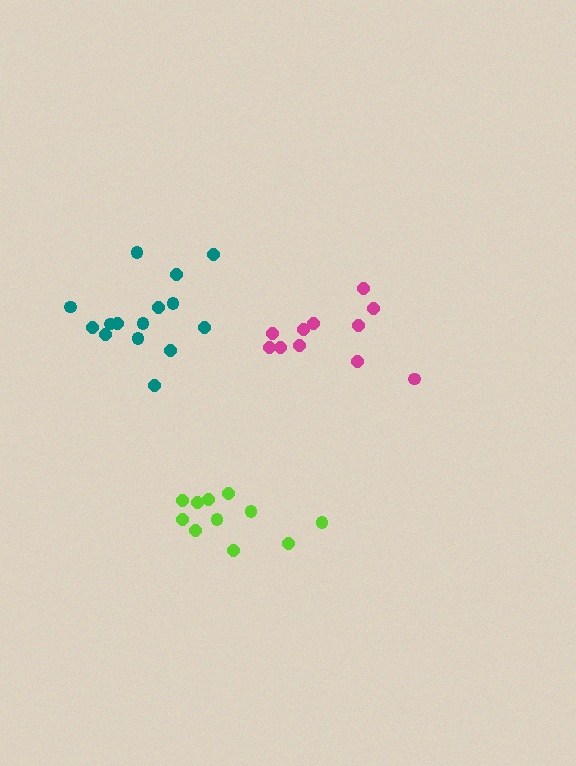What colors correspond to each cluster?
The clusters are colored: teal, magenta, lime.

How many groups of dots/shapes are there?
There are 3 groups.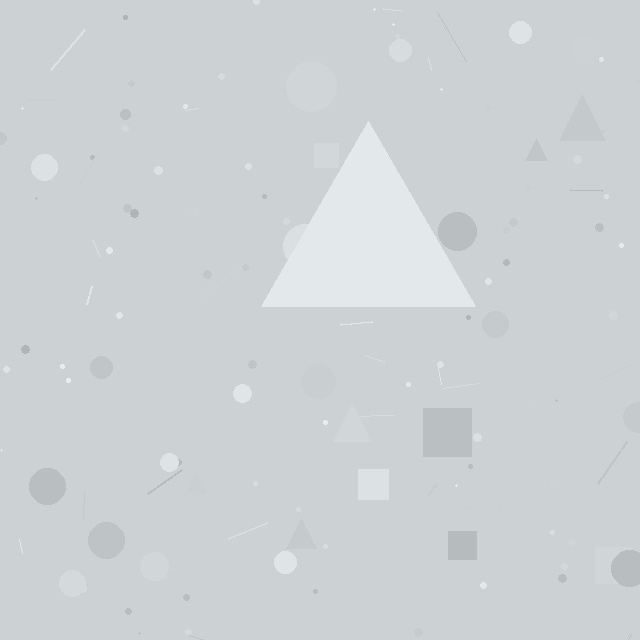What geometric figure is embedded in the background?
A triangle is embedded in the background.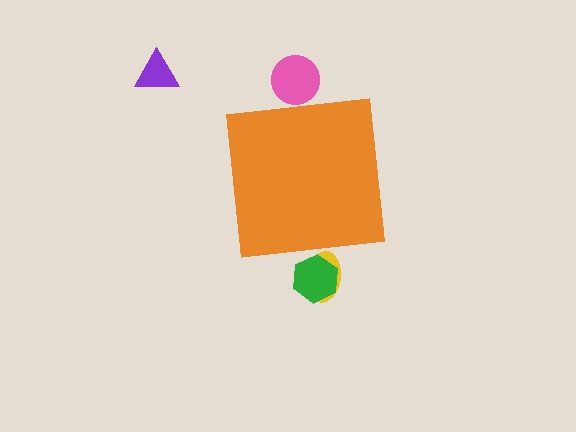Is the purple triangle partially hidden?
No, the purple triangle is fully visible.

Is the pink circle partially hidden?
Yes, the pink circle is partially hidden behind the orange square.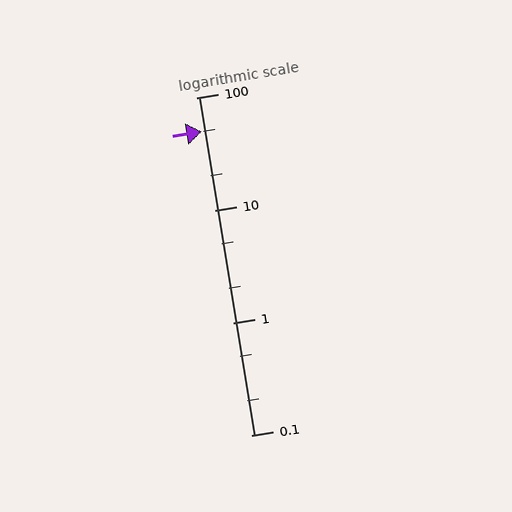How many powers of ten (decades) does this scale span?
The scale spans 3 decades, from 0.1 to 100.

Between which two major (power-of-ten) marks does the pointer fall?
The pointer is between 10 and 100.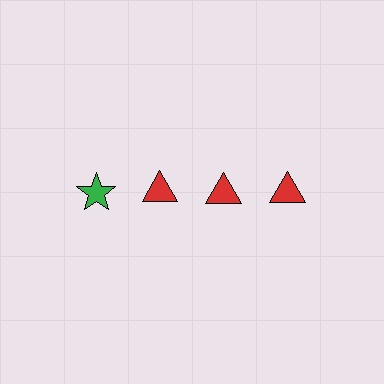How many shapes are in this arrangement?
There are 4 shapes arranged in a grid pattern.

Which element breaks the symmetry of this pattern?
The green star in the top row, leftmost column breaks the symmetry. All other shapes are red triangles.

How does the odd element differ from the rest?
It differs in both color (green instead of red) and shape (star instead of triangle).